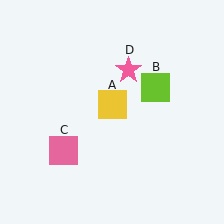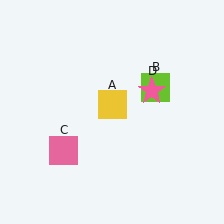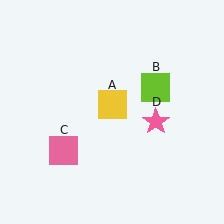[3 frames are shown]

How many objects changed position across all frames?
1 object changed position: pink star (object D).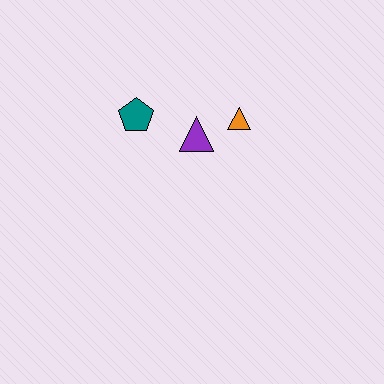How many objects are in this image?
There are 3 objects.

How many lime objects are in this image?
There are no lime objects.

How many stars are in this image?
There are no stars.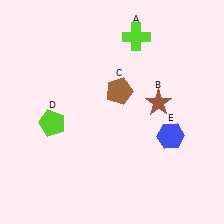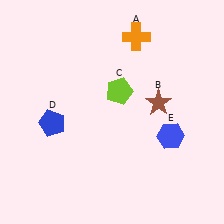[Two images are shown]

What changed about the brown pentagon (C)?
In Image 1, C is brown. In Image 2, it changed to lime.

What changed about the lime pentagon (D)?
In Image 1, D is lime. In Image 2, it changed to blue.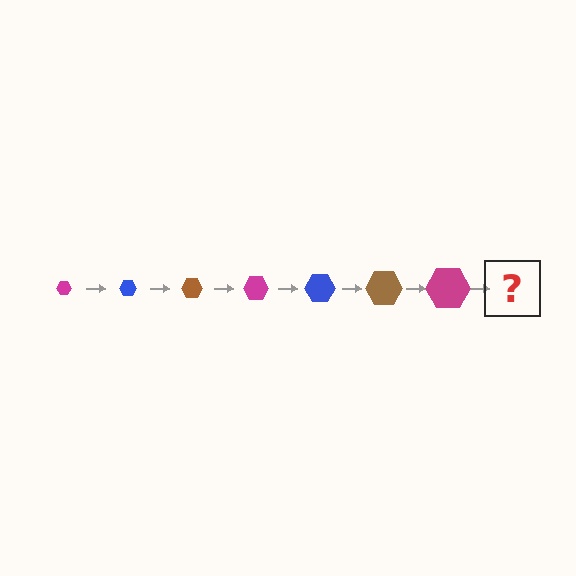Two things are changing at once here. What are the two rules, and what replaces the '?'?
The two rules are that the hexagon grows larger each step and the color cycles through magenta, blue, and brown. The '?' should be a blue hexagon, larger than the previous one.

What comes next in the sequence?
The next element should be a blue hexagon, larger than the previous one.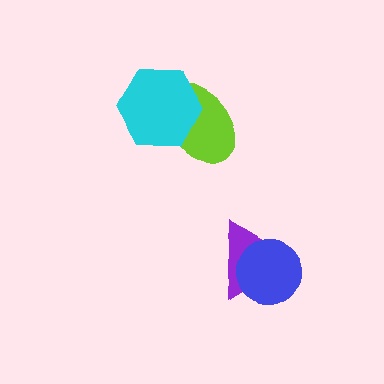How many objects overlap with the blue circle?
1 object overlaps with the blue circle.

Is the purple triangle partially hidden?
Yes, it is partially covered by another shape.